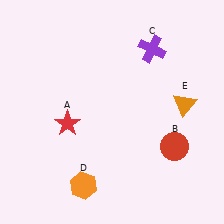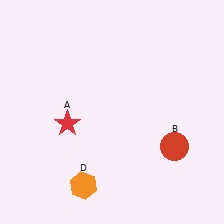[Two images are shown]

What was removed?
The purple cross (C), the orange triangle (E) were removed in Image 2.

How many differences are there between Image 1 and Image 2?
There are 2 differences between the two images.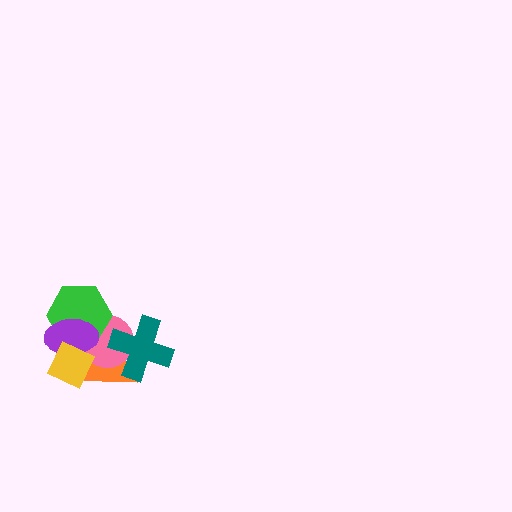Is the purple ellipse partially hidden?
Yes, it is partially covered by another shape.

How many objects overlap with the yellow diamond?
4 objects overlap with the yellow diamond.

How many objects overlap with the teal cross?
2 objects overlap with the teal cross.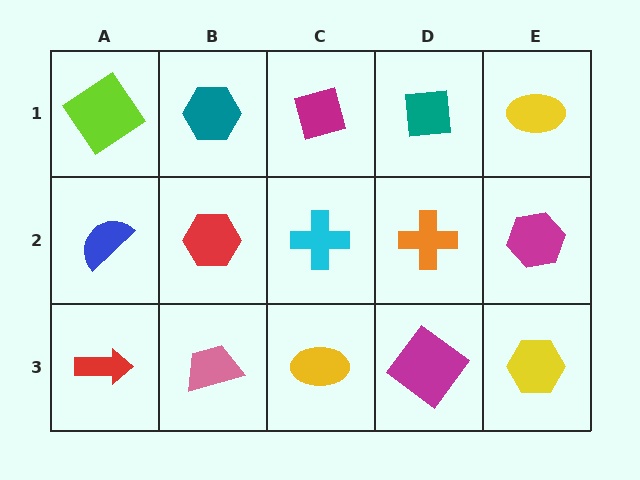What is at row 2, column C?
A cyan cross.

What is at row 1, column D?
A teal square.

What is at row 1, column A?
A lime diamond.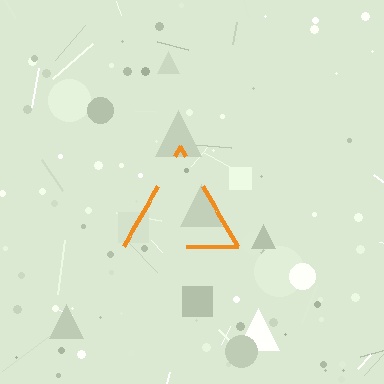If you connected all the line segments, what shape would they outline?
They would outline a triangle.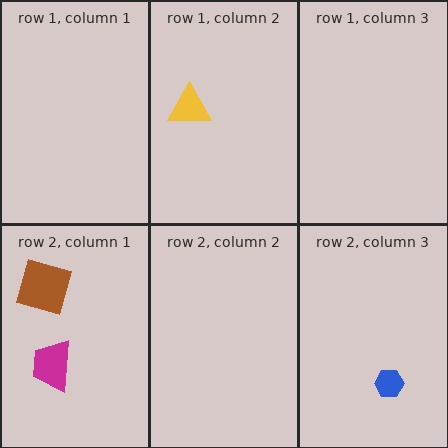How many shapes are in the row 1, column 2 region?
1.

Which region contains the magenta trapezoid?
The row 2, column 1 region.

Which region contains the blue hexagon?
The row 2, column 3 region.